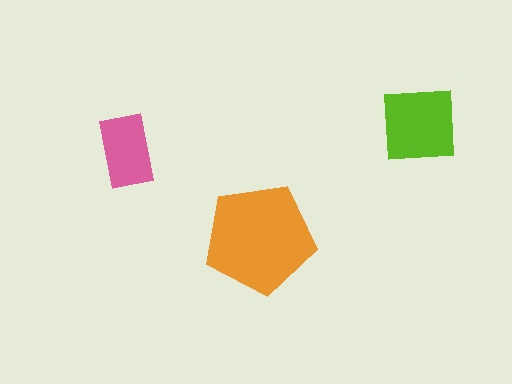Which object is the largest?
The orange pentagon.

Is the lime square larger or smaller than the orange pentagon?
Smaller.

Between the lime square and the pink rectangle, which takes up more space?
The lime square.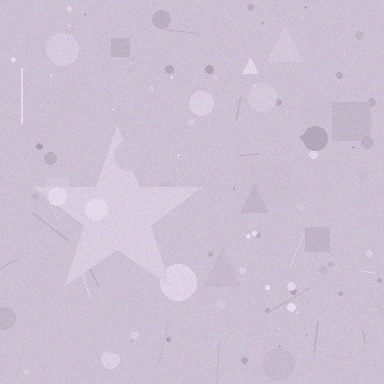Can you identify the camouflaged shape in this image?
The camouflaged shape is a star.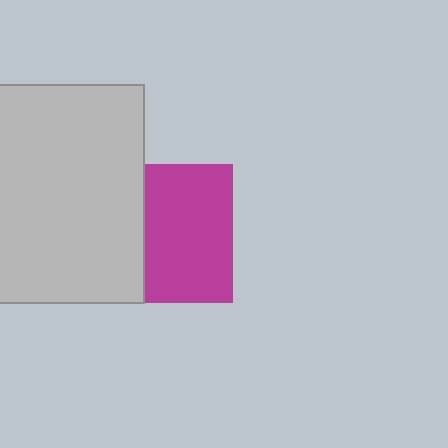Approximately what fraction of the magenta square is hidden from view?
Roughly 37% of the magenta square is hidden behind the light gray rectangle.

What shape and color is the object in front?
The object in front is a light gray rectangle.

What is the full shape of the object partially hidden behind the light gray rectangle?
The partially hidden object is a magenta square.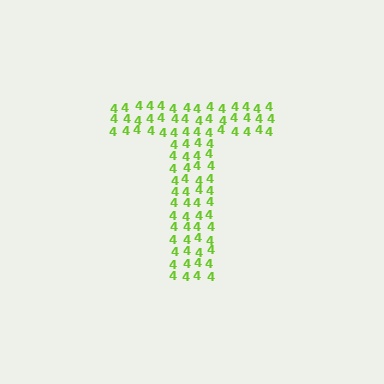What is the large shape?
The large shape is the letter T.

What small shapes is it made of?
It is made of small digit 4's.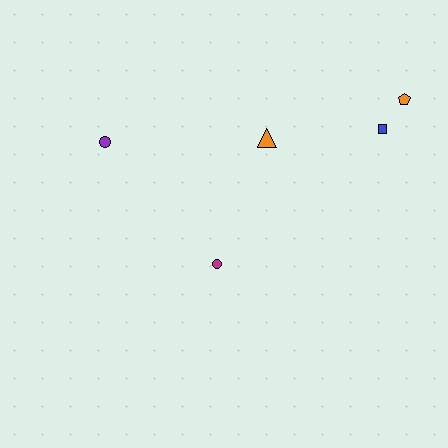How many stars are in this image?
There are no stars.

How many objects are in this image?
There are 5 objects.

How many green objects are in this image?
There are no green objects.